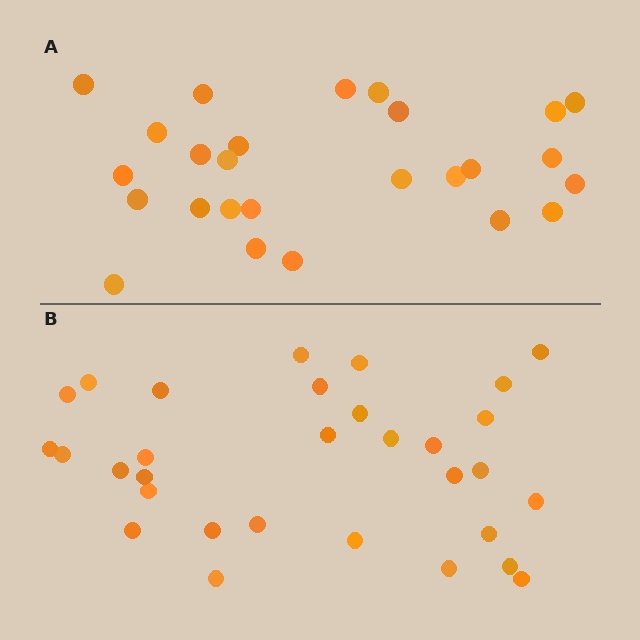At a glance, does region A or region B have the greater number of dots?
Region B (the bottom region) has more dots.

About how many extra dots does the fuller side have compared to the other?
Region B has about 5 more dots than region A.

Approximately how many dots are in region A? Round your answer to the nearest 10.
About 30 dots. (The exact count is 26, which rounds to 30.)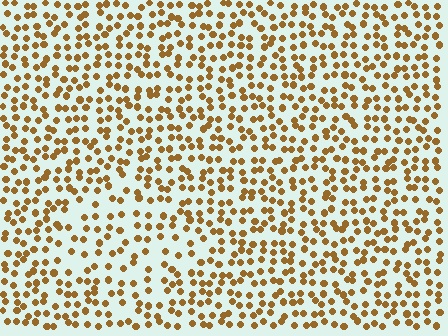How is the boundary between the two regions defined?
The boundary is defined by a change in element density (approximately 1.6x ratio). All elements are the same color, size, and shape.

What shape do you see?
I see a diamond.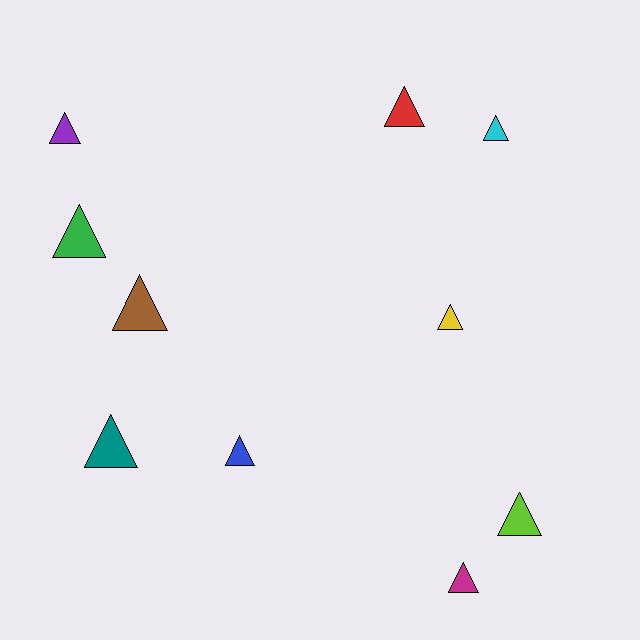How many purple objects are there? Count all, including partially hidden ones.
There is 1 purple object.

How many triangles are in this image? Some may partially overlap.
There are 10 triangles.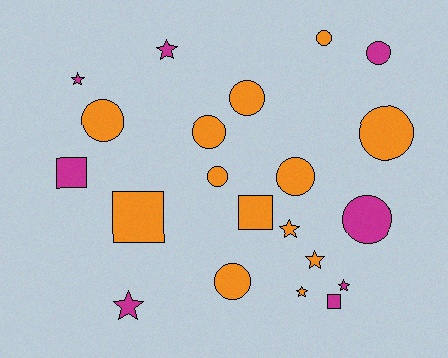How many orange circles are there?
There are 8 orange circles.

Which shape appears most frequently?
Circle, with 10 objects.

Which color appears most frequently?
Orange, with 13 objects.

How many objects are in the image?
There are 21 objects.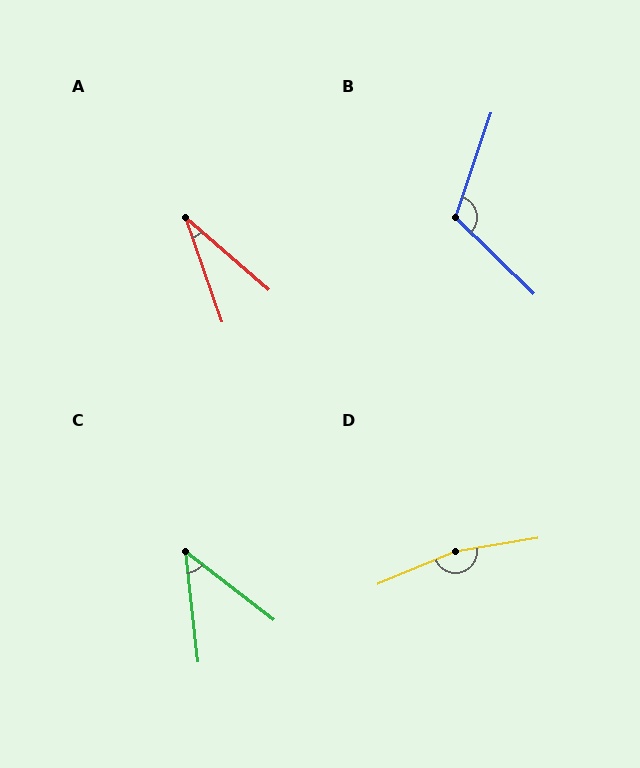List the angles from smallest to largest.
A (30°), C (46°), B (115°), D (166°).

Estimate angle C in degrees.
Approximately 46 degrees.